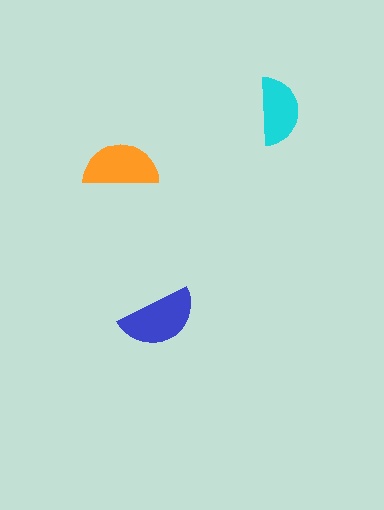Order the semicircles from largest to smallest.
the blue one, the orange one, the cyan one.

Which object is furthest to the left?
The orange semicircle is leftmost.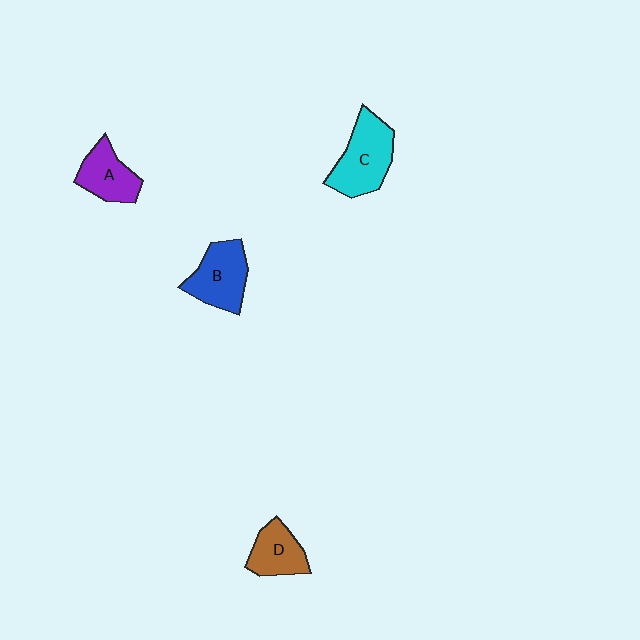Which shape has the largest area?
Shape C (cyan).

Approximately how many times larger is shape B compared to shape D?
Approximately 1.3 times.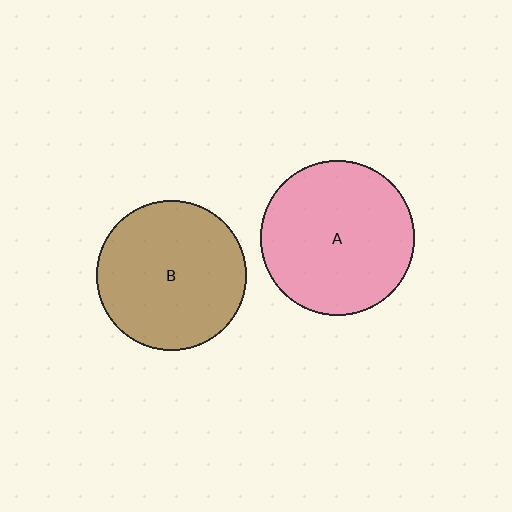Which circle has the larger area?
Circle A (pink).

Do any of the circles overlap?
No, none of the circles overlap.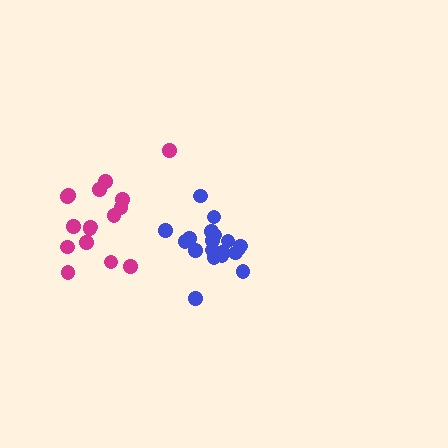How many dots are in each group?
Group 1: 19 dots, Group 2: 16 dots (35 total).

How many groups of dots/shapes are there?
There are 2 groups.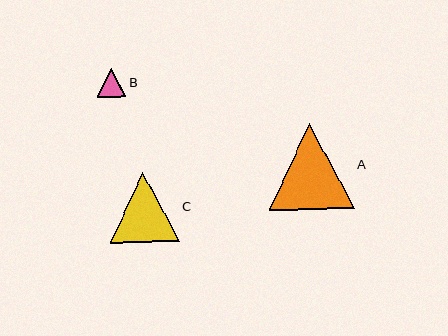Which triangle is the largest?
Triangle A is the largest with a size of approximately 86 pixels.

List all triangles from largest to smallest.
From largest to smallest: A, C, B.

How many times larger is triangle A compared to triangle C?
Triangle A is approximately 1.2 times the size of triangle C.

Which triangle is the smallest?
Triangle B is the smallest with a size of approximately 29 pixels.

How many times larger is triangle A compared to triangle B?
Triangle A is approximately 3.0 times the size of triangle B.